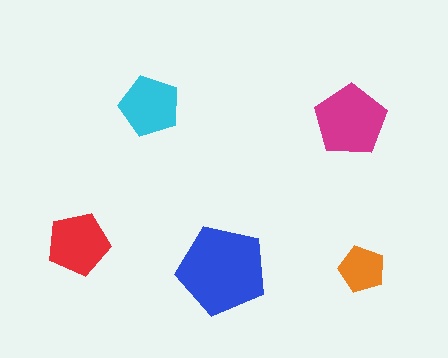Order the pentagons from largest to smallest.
the blue one, the magenta one, the red one, the cyan one, the orange one.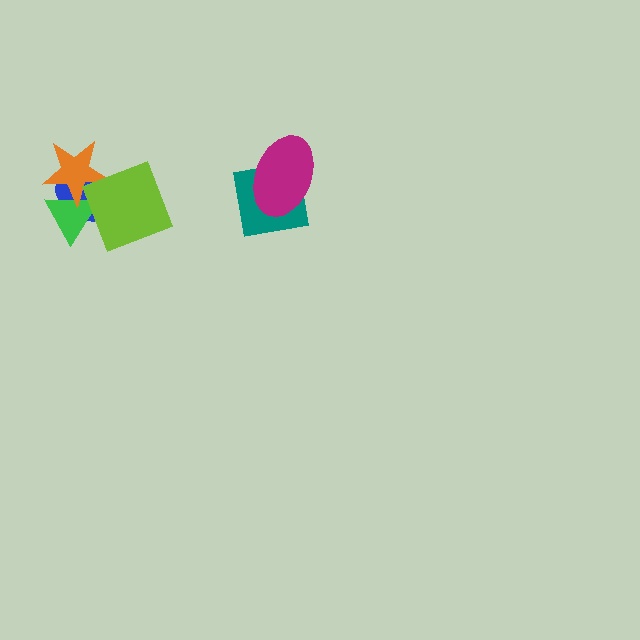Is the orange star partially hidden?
Yes, it is partially covered by another shape.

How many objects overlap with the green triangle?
3 objects overlap with the green triangle.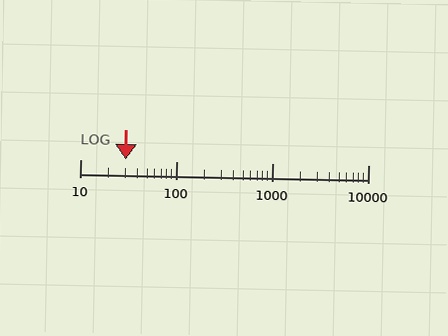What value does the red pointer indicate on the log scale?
The pointer indicates approximately 30.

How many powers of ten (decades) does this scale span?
The scale spans 3 decades, from 10 to 10000.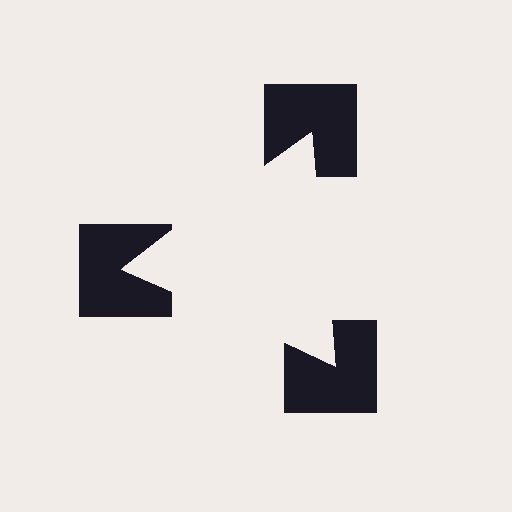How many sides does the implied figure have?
3 sides.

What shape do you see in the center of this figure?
An illusory triangle — its edges are inferred from the aligned wedge cuts in the notched squares, not physically drawn.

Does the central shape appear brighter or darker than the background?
It typically appears slightly brighter than the background, even though no actual brightness change is drawn.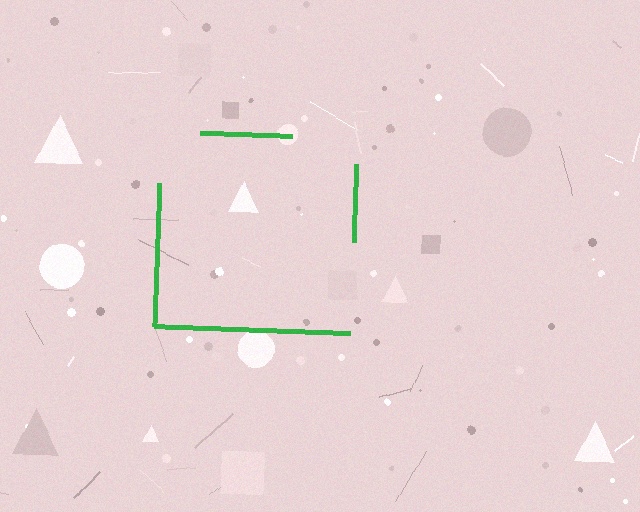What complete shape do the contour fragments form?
The contour fragments form a square.